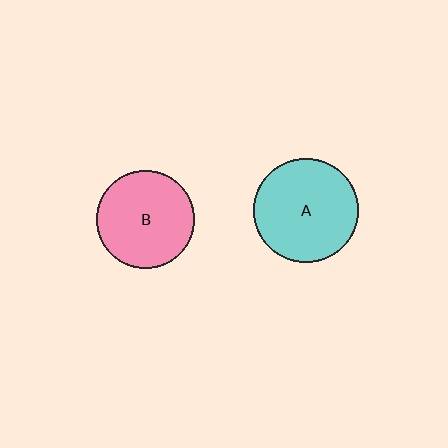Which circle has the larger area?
Circle A (cyan).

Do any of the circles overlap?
No, none of the circles overlap.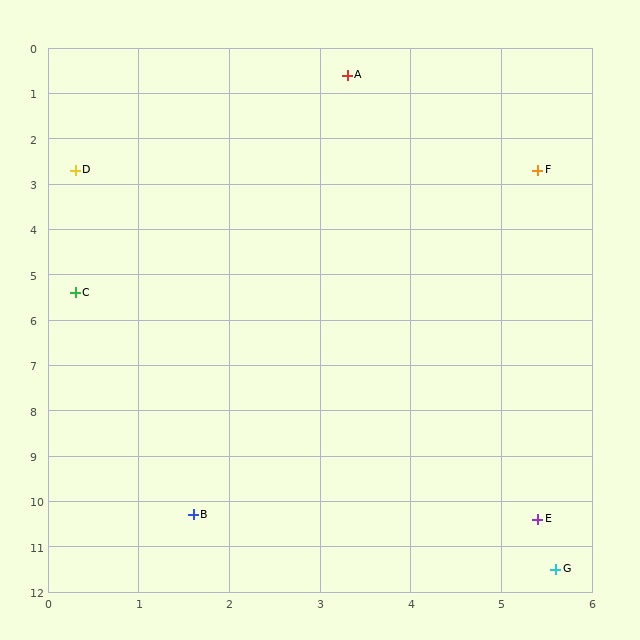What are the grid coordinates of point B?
Point B is at approximately (1.6, 10.3).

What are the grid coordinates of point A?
Point A is at approximately (3.3, 0.6).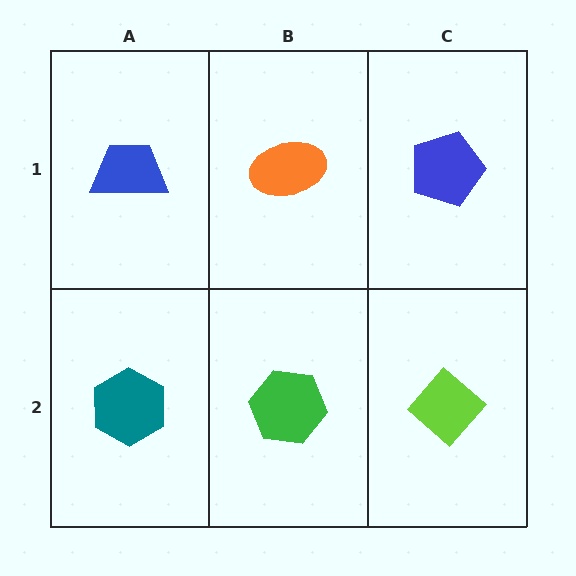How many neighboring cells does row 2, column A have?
2.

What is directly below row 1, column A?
A teal hexagon.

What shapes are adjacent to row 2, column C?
A blue pentagon (row 1, column C), a green hexagon (row 2, column B).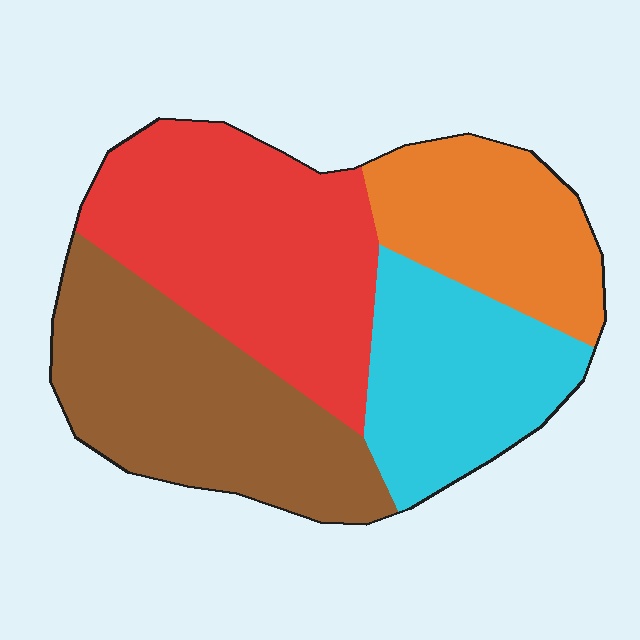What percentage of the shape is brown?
Brown takes up about one quarter (1/4) of the shape.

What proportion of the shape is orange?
Orange covers about 20% of the shape.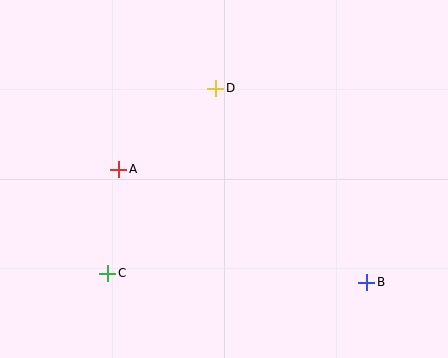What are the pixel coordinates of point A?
Point A is at (119, 169).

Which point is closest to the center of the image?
Point D at (216, 88) is closest to the center.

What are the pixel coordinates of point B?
Point B is at (367, 282).